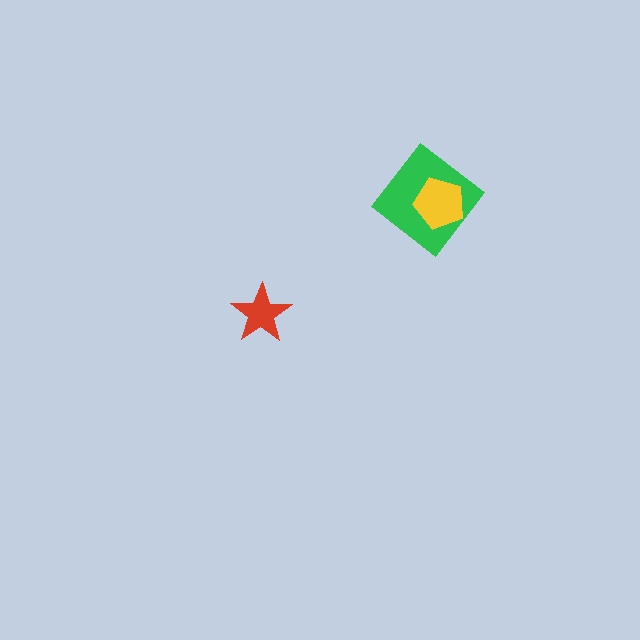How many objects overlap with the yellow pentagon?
1 object overlaps with the yellow pentagon.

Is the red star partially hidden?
No, no other shape covers it.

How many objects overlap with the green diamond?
1 object overlaps with the green diamond.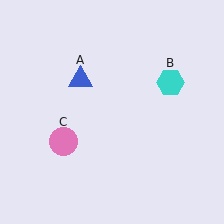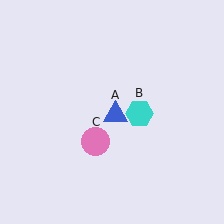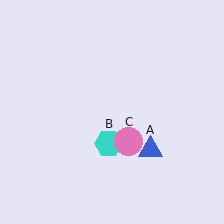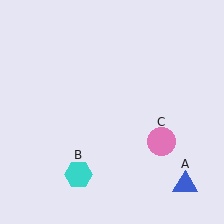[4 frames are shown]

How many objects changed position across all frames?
3 objects changed position: blue triangle (object A), cyan hexagon (object B), pink circle (object C).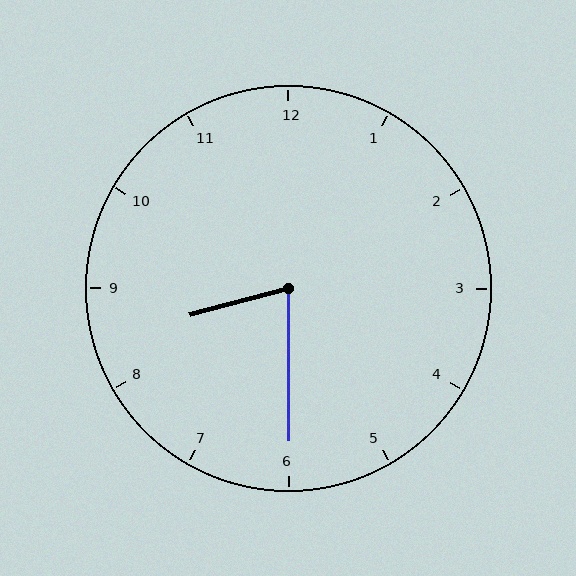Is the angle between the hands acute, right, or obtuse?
It is acute.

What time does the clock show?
8:30.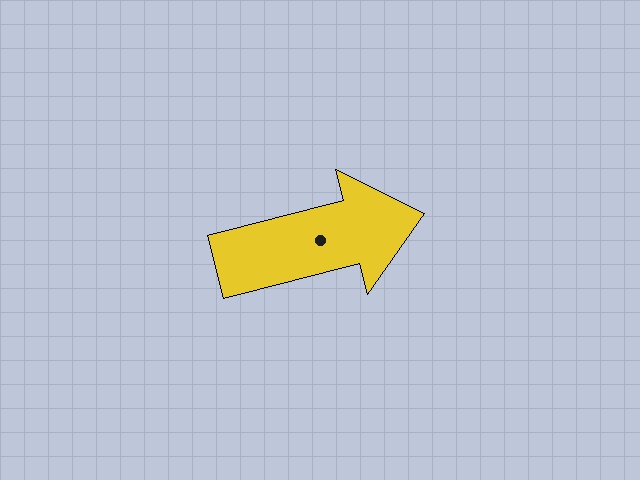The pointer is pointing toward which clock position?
Roughly 3 o'clock.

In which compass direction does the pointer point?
East.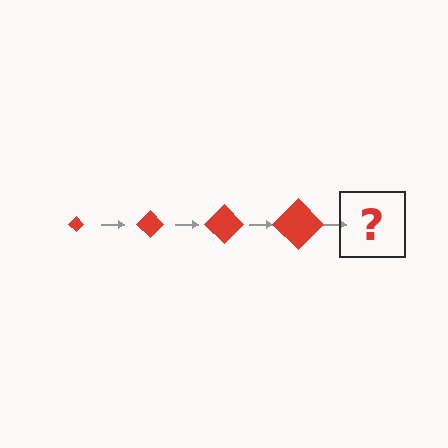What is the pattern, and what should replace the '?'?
The pattern is that the diamond gets progressively larger each step. The '?' should be a red diamond, larger than the previous one.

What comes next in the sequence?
The next element should be a red diamond, larger than the previous one.